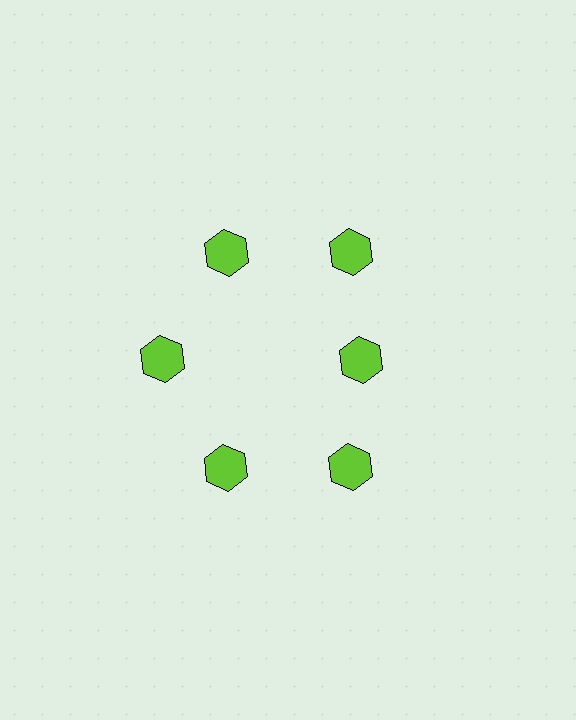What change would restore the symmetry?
The symmetry would be restored by moving it outward, back onto the ring so that all 6 hexagons sit at equal angles and equal distance from the center.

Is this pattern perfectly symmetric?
No. The 6 lime hexagons are arranged in a ring, but one element near the 3 o'clock position is pulled inward toward the center, breaking the 6-fold rotational symmetry.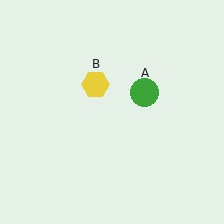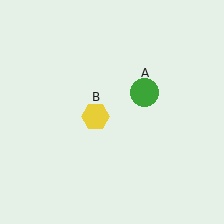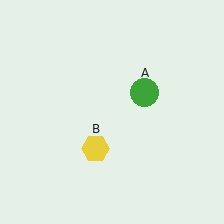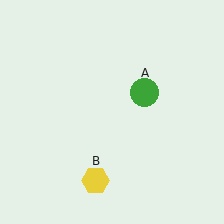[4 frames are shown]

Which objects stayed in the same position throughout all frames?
Green circle (object A) remained stationary.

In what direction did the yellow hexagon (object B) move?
The yellow hexagon (object B) moved down.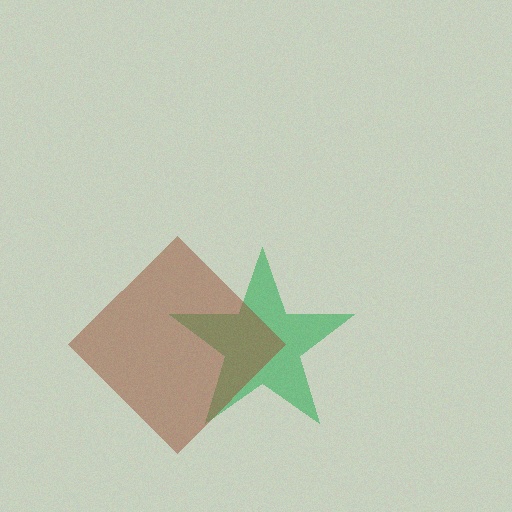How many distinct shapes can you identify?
There are 2 distinct shapes: a green star, a brown diamond.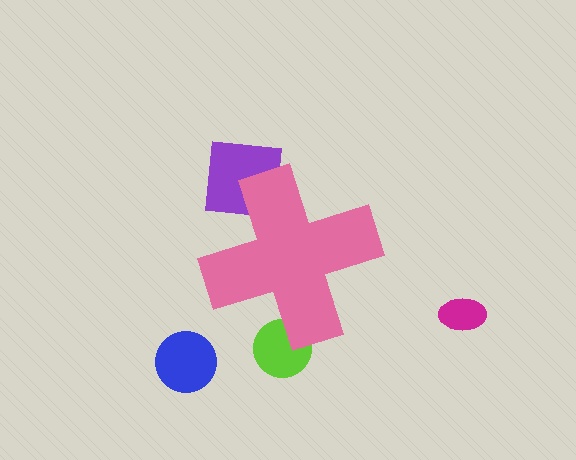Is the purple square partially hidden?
Yes, the purple square is partially hidden behind the pink cross.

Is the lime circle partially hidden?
Yes, the lime circle is partially hidden behind the pink cross.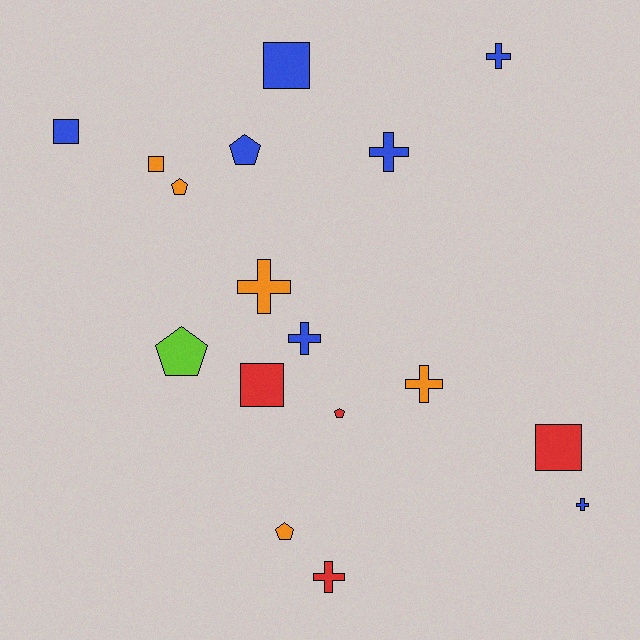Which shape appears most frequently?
Cross, with 7 objects.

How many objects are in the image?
There are 17 objects.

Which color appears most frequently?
Blue, with 7 objects.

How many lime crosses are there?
There are no lime crosses.